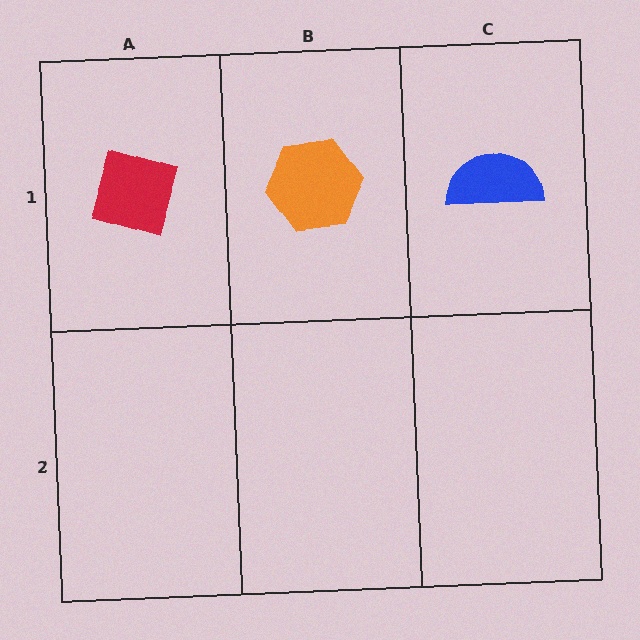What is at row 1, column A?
A red diamond.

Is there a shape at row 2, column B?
No, that cell is empty.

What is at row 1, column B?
An orange hexagon.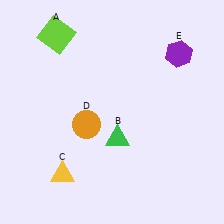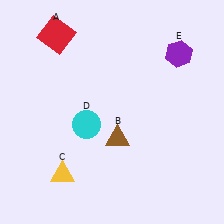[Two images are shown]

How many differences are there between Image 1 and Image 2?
There are 3 differences between the two images.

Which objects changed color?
A changed from lime to red. B changed from green to brown. D changed from orange to cyan.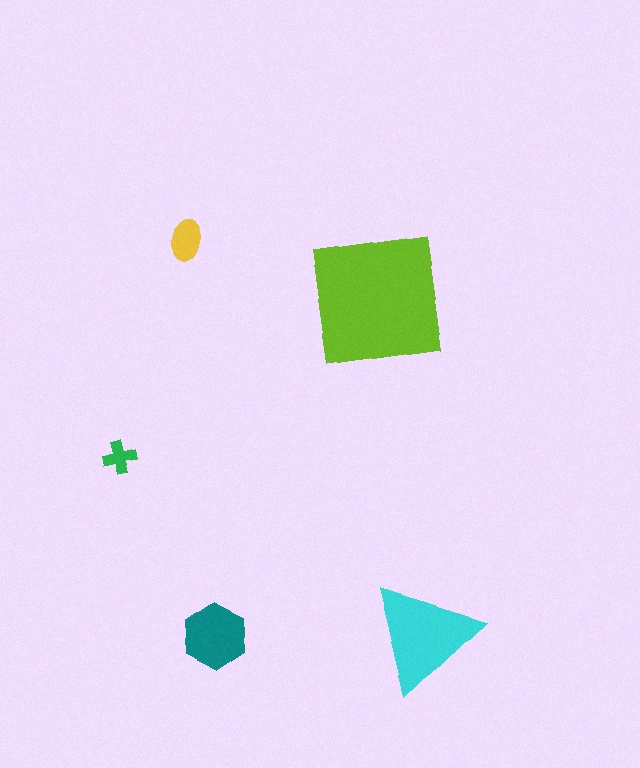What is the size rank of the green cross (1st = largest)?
5th.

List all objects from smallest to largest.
The green cross, the yellow ellipse, the teal hexagon, the cyan triangle, the lime square.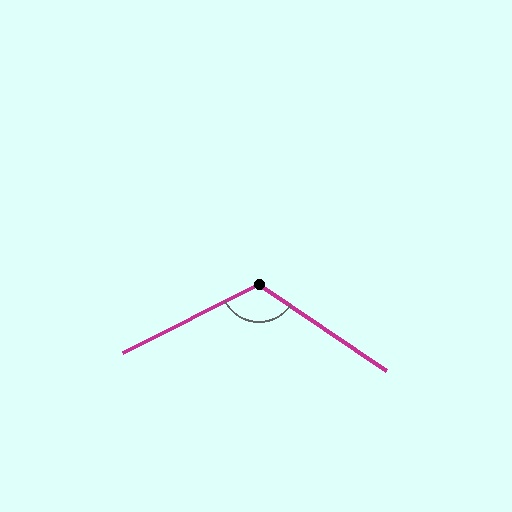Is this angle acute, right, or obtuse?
It is obtuse.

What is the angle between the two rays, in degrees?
Approximately 119 degrees.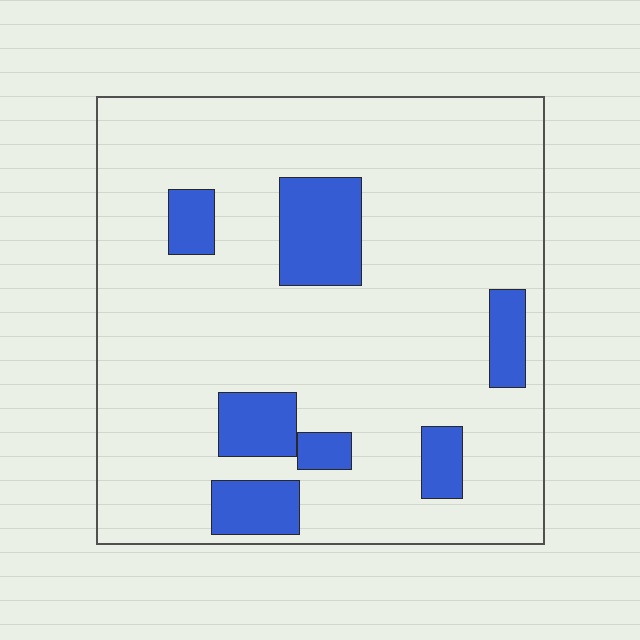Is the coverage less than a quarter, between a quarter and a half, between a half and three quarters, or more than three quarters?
Less than a quarter.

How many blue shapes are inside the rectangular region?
7.